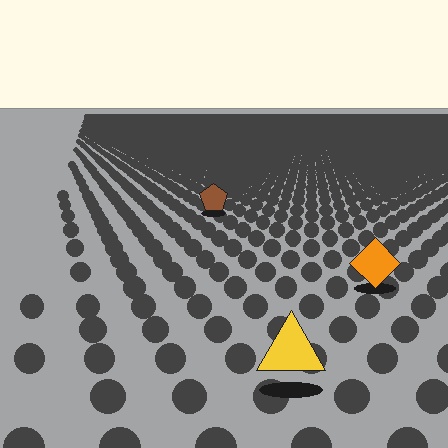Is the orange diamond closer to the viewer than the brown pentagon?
Yes. The orange diamond is closer — you can tell from the texture gradient: the ground texture is coarser near it.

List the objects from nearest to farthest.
From nearest to farthest: the yellow triangle, the orange diamond, the brown pentagon.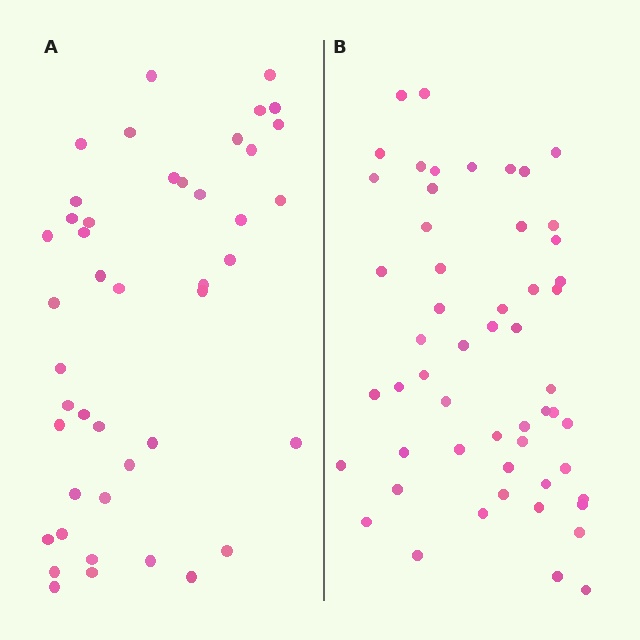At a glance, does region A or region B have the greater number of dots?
Region B (the right region) has more dots.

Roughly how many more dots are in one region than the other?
Region B has roughly 10 or so more dots than region A.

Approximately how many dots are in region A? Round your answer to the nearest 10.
About 40 dots. (The exact count is 44, which rounds to 40.)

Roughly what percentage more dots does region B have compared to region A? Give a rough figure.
About 25% more.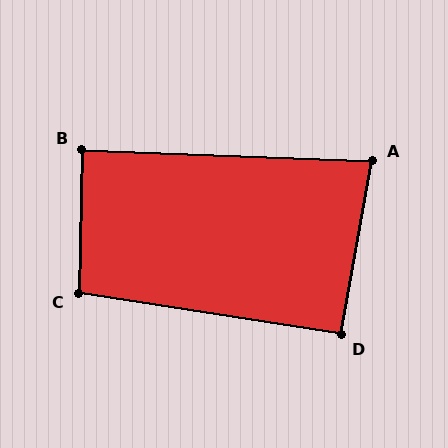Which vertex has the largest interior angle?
C, at approximately 98 degrees.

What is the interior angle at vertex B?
Approximately 89 degrees (approximately right).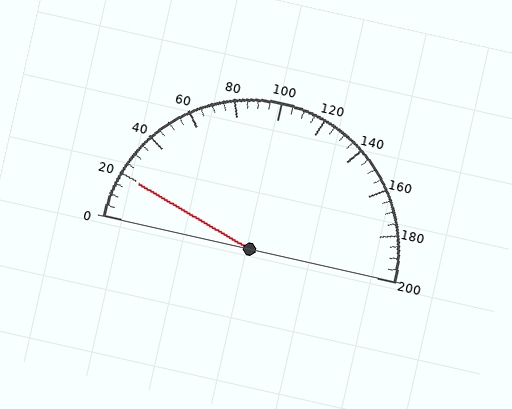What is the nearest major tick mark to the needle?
The nearest major tick mark is 20.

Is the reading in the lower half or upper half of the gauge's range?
The reading is in the lower half of the range (0 to 200).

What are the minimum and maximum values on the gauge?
The gauge ranges from 0 to 200.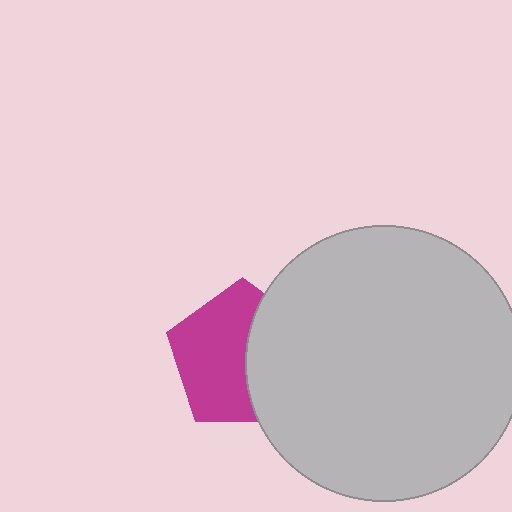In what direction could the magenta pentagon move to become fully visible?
The magenta pentagon could move left. That would shift it out from behind the light gray circle entirely.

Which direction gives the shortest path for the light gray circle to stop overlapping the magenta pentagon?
Moving right gives the shortest separation.